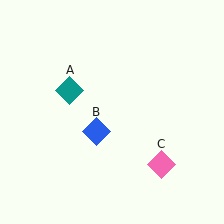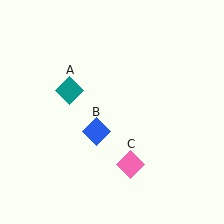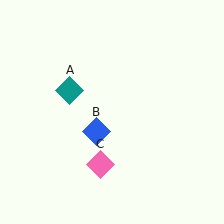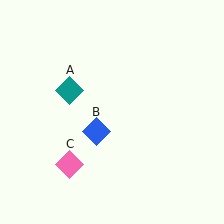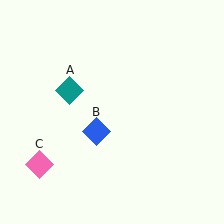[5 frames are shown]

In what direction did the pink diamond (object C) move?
The pink diamond (object C) moved left.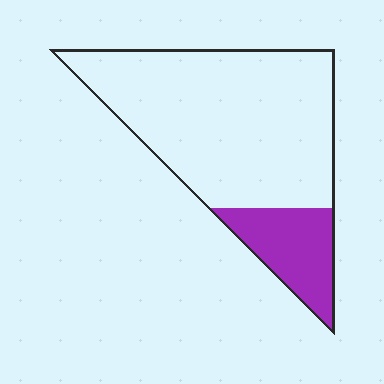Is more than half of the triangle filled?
No.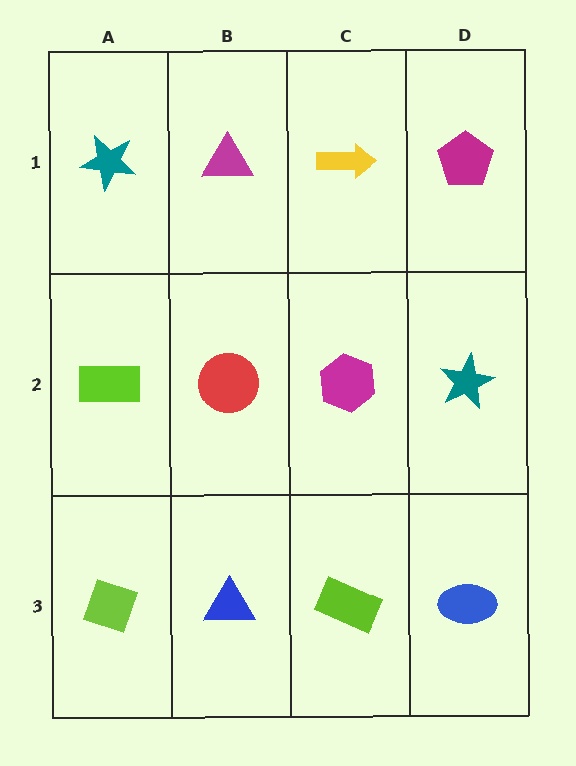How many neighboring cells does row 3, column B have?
3.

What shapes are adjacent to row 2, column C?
A yellow arrow (row 1, column C), a lime rectangle (row 3, column C), a red circle (row 2, column B), a teal star (row 2, column D).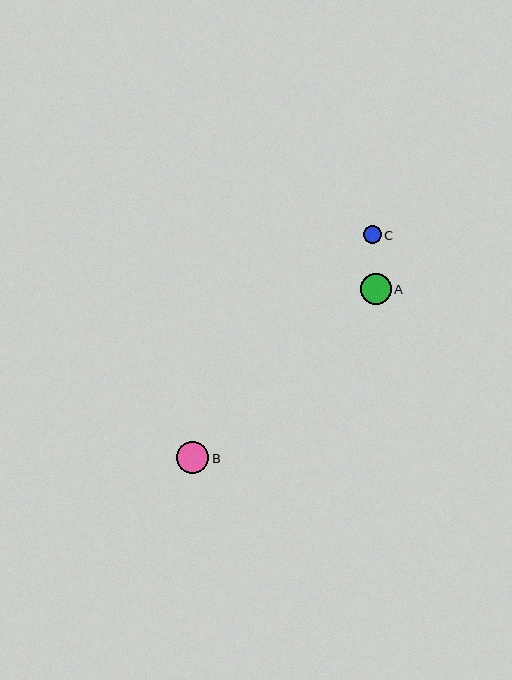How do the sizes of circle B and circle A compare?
Circle B and circle A are approximately the same size.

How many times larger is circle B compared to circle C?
Circle B is approximately 1.7 times the size of circle C.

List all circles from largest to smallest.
From largest to smallest: B, A, C.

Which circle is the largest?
Circle B is the largest with a size of approximately 32 pixels.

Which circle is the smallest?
Circle C is the smallest with a size of approximately 18 pixels.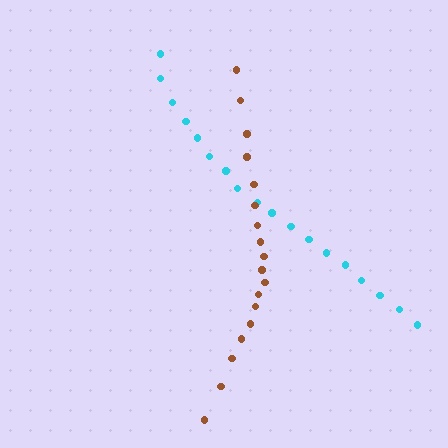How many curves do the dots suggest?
There are 2 distinct paths.